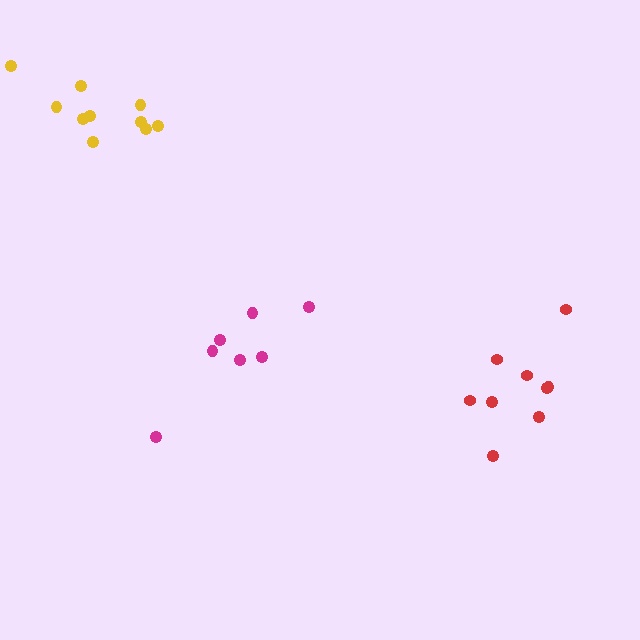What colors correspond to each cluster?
The clusters are colored: red, yellow, magenta.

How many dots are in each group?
Group 1: 9 dots, Group 2: 10 dots, Group 3: 7 dots (26 total).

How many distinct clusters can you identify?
There are 3 distinct clusters.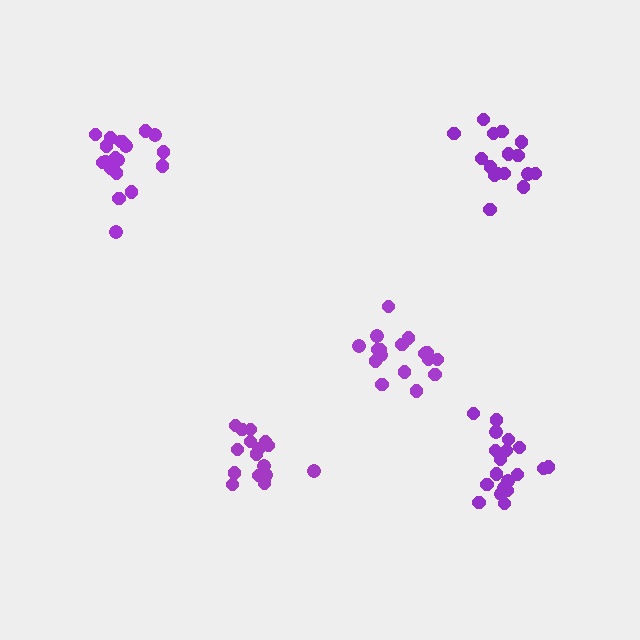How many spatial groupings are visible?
There are 5 spatial groupings.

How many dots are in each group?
Group 1: 17 dots, Group 2: 19 dots, Group 3: 16 dots, Group 4: 16 dots, Group 5: 19 dots (87 total).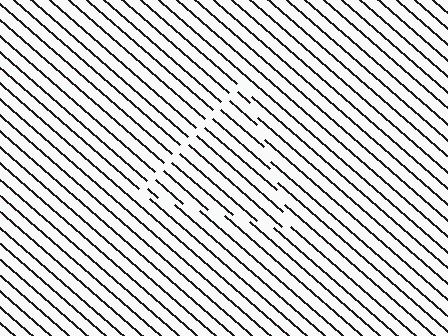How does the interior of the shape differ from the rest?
The interior of the shape contains the same grating, shifted by half a period — the contour is defined by the phase discontinuity where line-ends from the inner and outer gratings abut.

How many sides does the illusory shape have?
3 sides — the line-ends trace a triangle.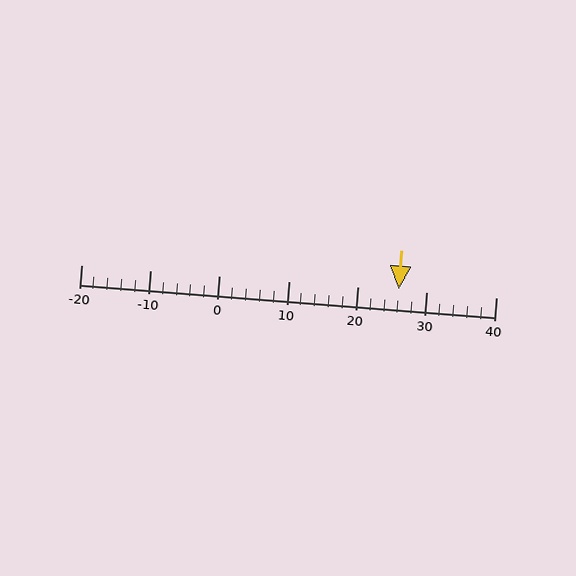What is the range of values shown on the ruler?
The ruler shows values from -20 to 40.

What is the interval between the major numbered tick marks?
The major tick marks are spaced 10 units apart.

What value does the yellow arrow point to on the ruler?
The yellow arrow points to approximately 26.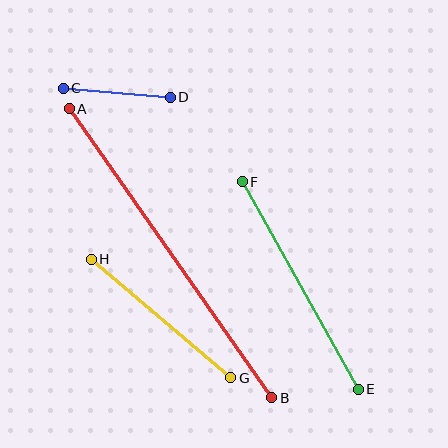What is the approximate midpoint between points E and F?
The midpoint is at approximately (300, 286) pixels.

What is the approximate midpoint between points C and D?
The midpoint is at approximately (117, 93) pixels.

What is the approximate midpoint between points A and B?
The midpoint is at approximately (170, 253) pixels.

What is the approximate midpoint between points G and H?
The midpoint is at approximately (161, 318) pixels.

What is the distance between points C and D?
The distance is approximately 107 pixels.